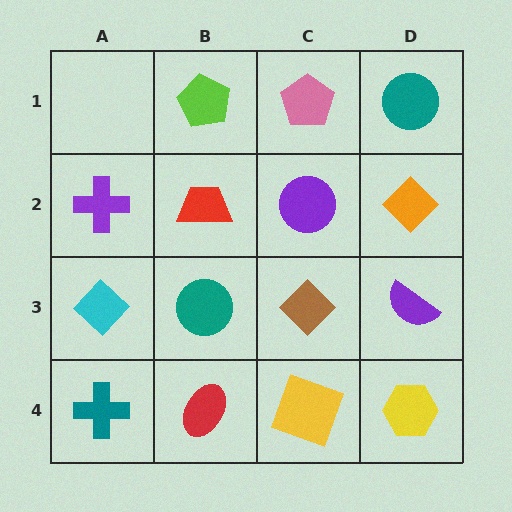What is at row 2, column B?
A red trapezoid.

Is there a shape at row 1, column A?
No, that cell is empty.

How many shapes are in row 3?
4 shapes.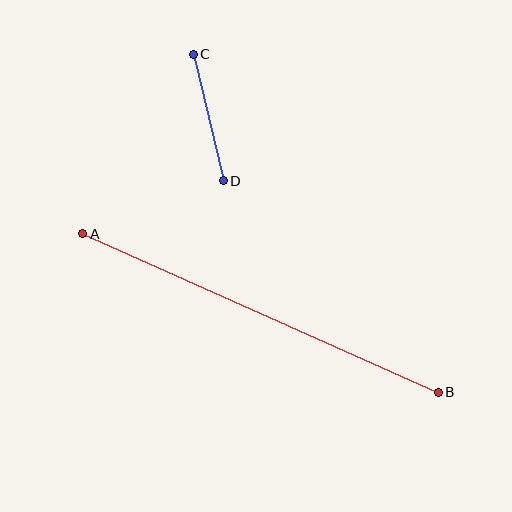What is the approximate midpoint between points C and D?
The midpoint is at approximately (208, 118) pixels.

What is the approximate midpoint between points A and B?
The midpoint is at approximately (261, 313) pixels.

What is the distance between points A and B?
The distance is approximately 389 pixels.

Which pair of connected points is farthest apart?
Points A and B are farthest apart.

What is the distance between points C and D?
The distance is approximately 130 pixels.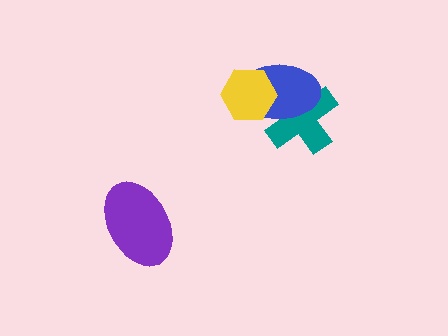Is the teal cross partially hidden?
Yes, it is partially covered by another shape.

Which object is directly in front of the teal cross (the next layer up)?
The blue ellipse is directly in front of the teal cross.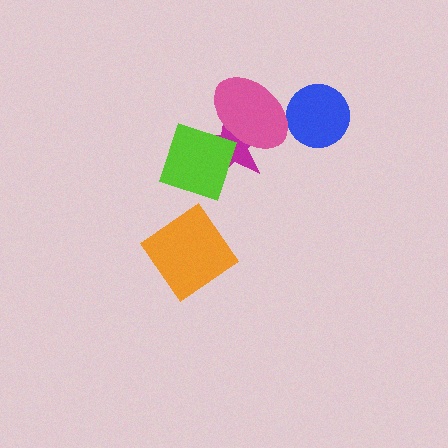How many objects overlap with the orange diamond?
0 objects overlap with the orange diamond.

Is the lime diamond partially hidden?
No, no other shape covers it.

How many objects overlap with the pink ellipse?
2 objects overlap with the pink ellipse.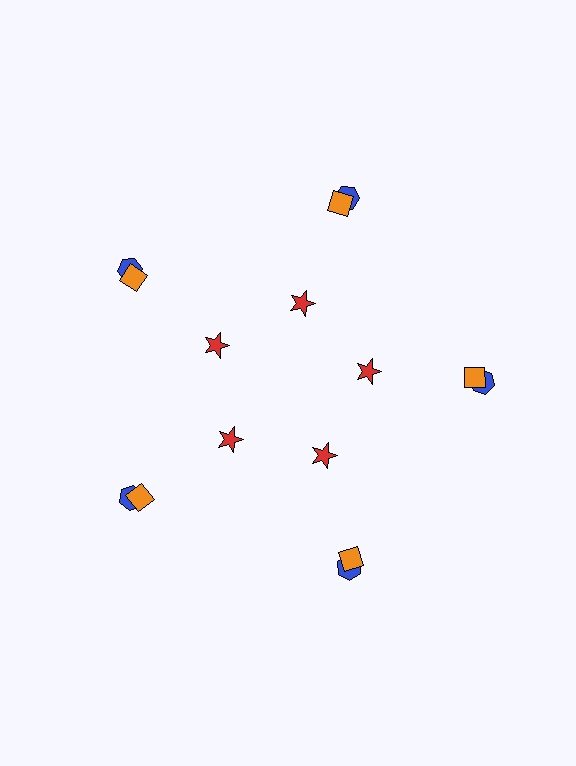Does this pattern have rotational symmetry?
Yes, this pattern has 5-fold rotational symmetry. It looks the same after rotating 72 degrees around the center.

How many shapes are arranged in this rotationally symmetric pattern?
There are 15 shapes, arranged in 5 groups of 3.